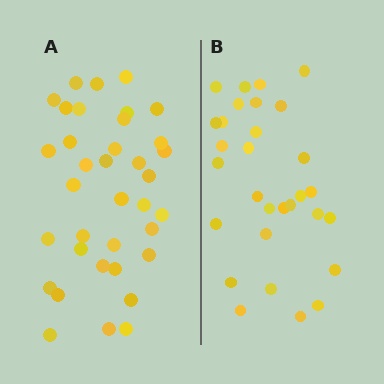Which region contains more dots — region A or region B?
Region A (the left region) has more dots.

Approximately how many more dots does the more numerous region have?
Region A has about 6 more dots than region B.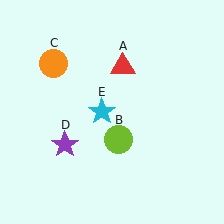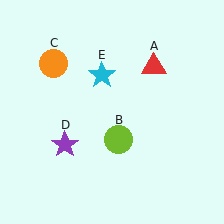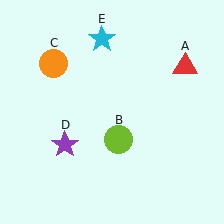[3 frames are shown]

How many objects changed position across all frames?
2 objects changed position: red triangle (object A), cyan star (object E).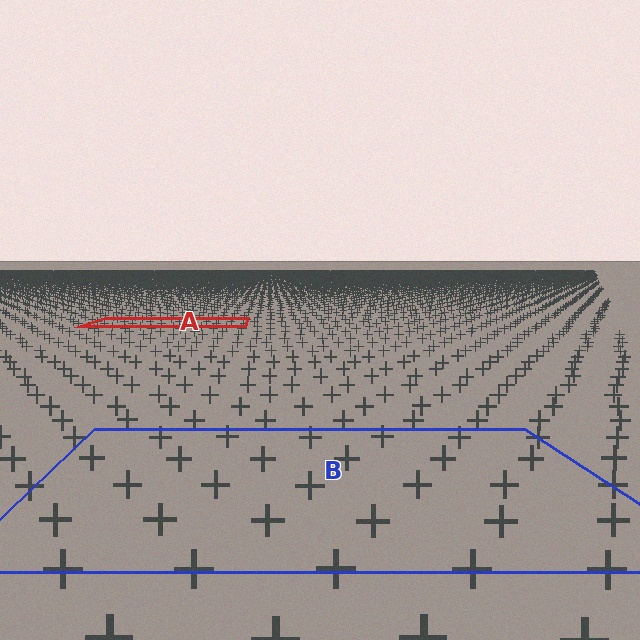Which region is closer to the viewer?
Region B is closer. The texture elements there are larger and more spread out.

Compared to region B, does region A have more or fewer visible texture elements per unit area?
Region A has more texture elements per unit area — they are packed more densely because it is farther away.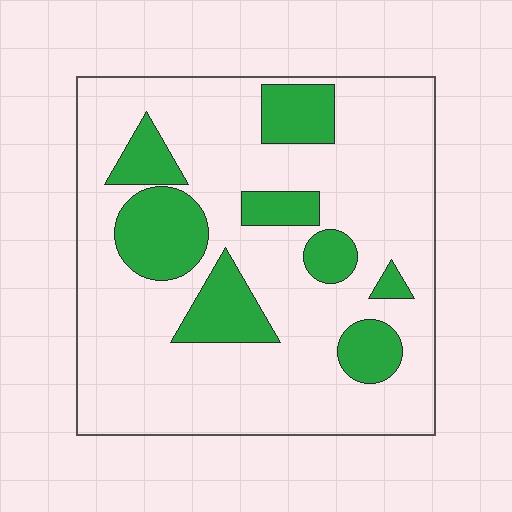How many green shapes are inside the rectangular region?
8.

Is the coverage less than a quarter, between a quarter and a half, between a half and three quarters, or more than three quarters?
Less than a quarter.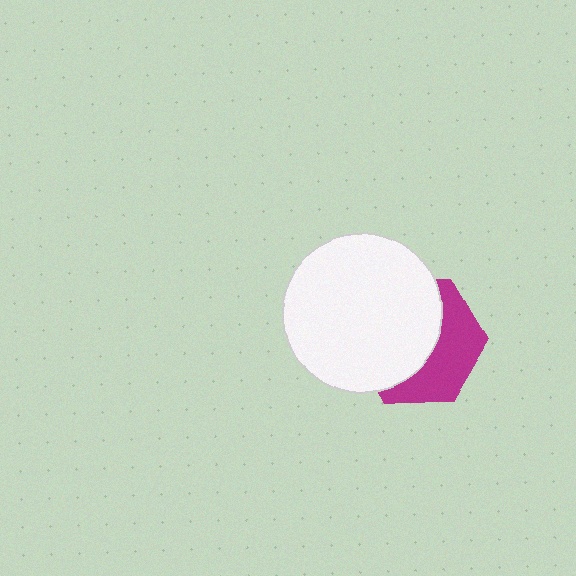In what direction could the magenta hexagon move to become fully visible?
The magenta hexagon could move toward the lower-right. That would shift it out from behind the white circle entirely.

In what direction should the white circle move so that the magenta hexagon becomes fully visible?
The white circle should move toward the upper-left. That is the shortest direction to clear the overlap and leave the magenta hexagon fully visible.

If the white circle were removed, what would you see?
You would see the complete magenta hexagon.